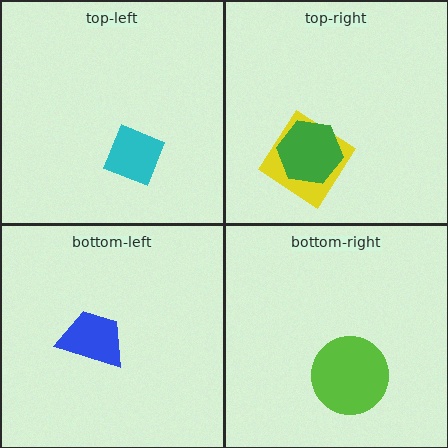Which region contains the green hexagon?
The top-right region.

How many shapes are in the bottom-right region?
1.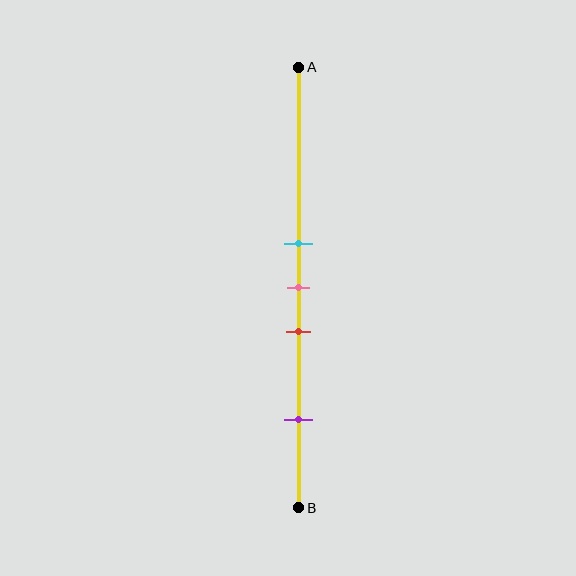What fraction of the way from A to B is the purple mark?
The purple mark is approximately 80% (0.8) of the way from A to B.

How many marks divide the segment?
There are 4 marks dividing the segment.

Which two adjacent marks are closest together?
The cyan and pink marks are the closest adjacent pair.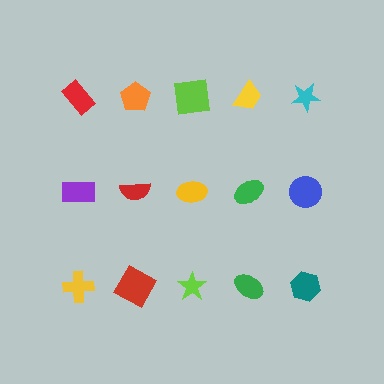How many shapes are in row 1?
5 shapes.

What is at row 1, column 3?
A lime square.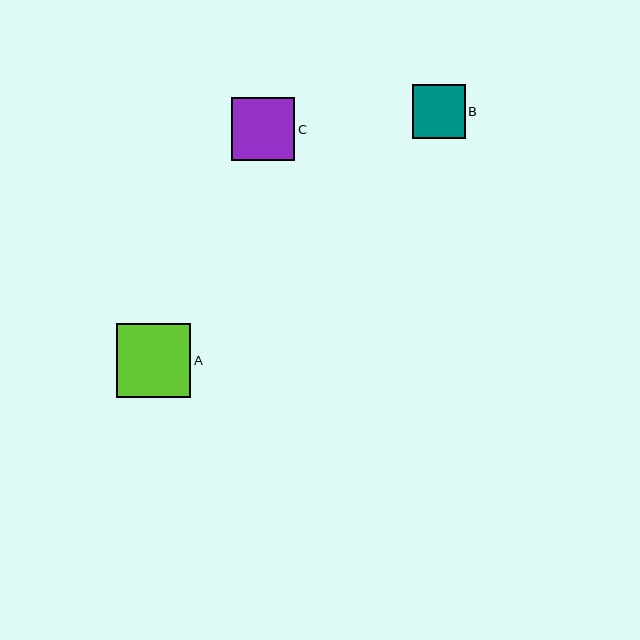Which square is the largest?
Square A is the largest with a size of approximately 75 pixels.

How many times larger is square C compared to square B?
Square C is approximately 1.2 times the size of square B.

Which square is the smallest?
Square B is the smallest with a size of approximately 53 pixels.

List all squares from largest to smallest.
From largest to smallest: A, C, B.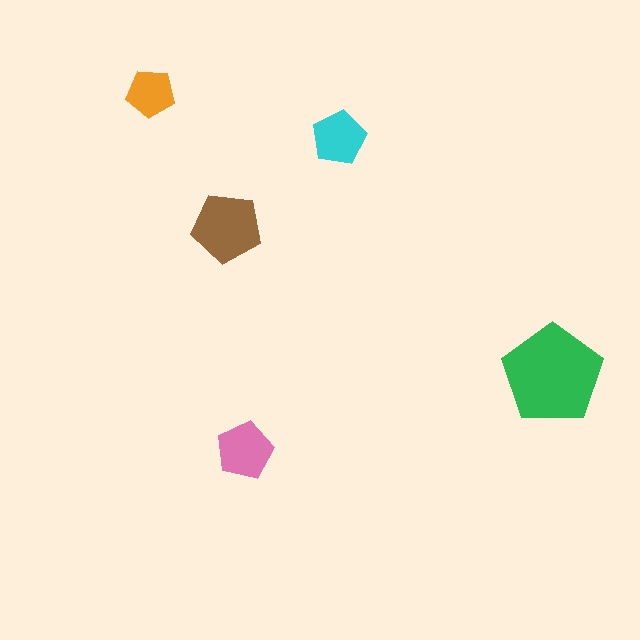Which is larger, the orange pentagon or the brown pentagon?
The brown one.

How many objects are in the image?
There are 5 objects in the image.